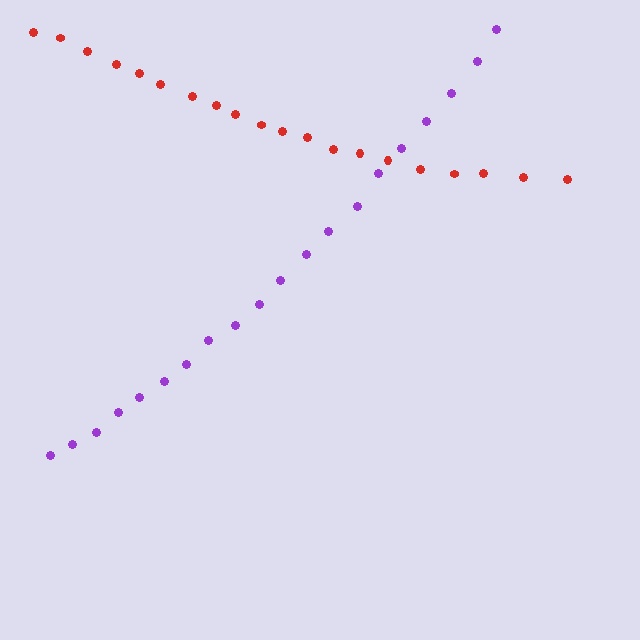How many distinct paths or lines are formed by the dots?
There are 2 distinct paths.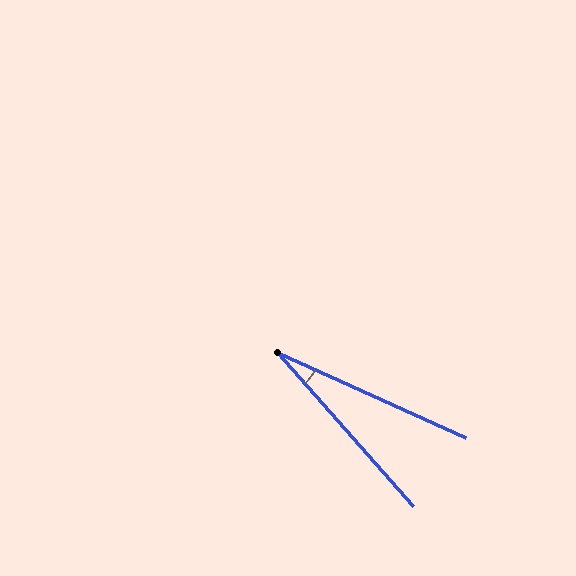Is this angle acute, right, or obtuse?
It is acute.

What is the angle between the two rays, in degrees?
Approximately 24 degrees.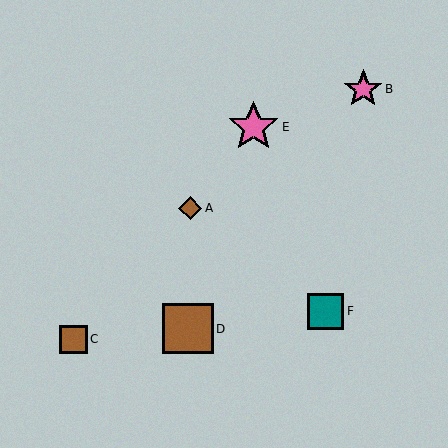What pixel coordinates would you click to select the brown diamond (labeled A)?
Click at (190, 208) to select the brown diamond A.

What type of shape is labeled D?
Shape D is a brown square.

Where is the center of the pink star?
The center of the pink star is at (363, 89).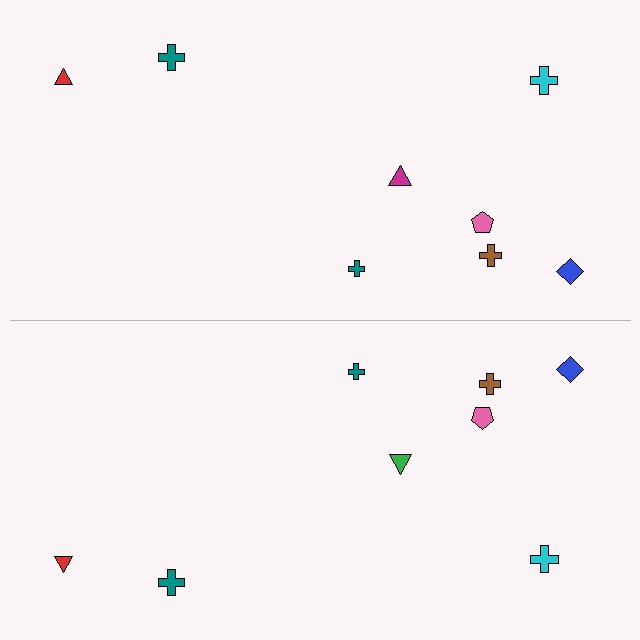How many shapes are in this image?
There are 16 shapes in this image.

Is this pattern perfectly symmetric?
No, the pattern is not perfectly symmetric. The green triangle on the bottom side breaks the symmetry — its mirror counterpart is magenta.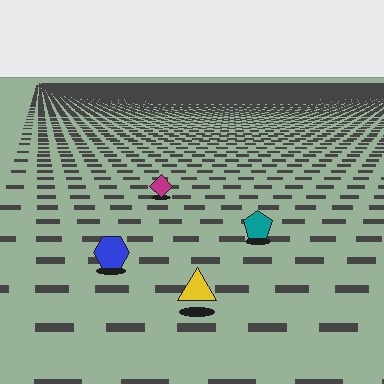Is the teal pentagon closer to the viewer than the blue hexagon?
No. The blue hexagon is closer — you can tell from the texture gradient: the ground texture is coarser near it.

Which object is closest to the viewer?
The yellow triangle is closest. The texture marks near it are larger and more spread out.